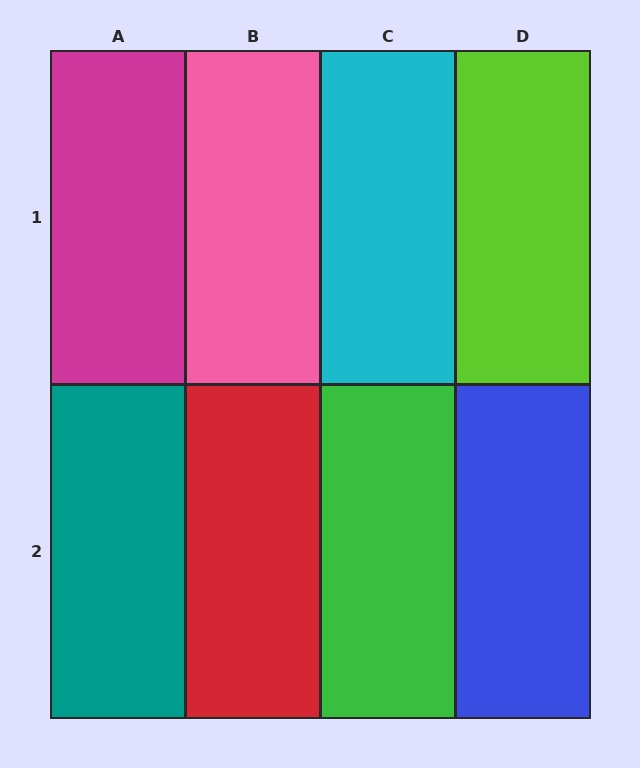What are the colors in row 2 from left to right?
Teal, red, green, blue.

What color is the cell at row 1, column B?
Pink.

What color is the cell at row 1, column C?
Cyan.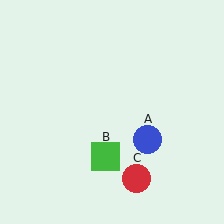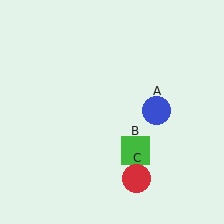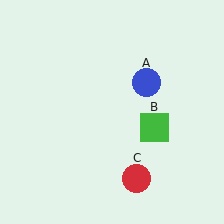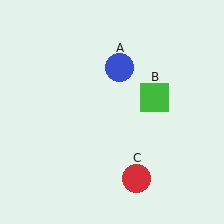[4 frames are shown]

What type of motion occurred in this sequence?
The blue circle (object A), green square (object B) rotated counterclockwise around the center of the scene.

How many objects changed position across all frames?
2 objects changed position: blue circle (object A), green square (object B).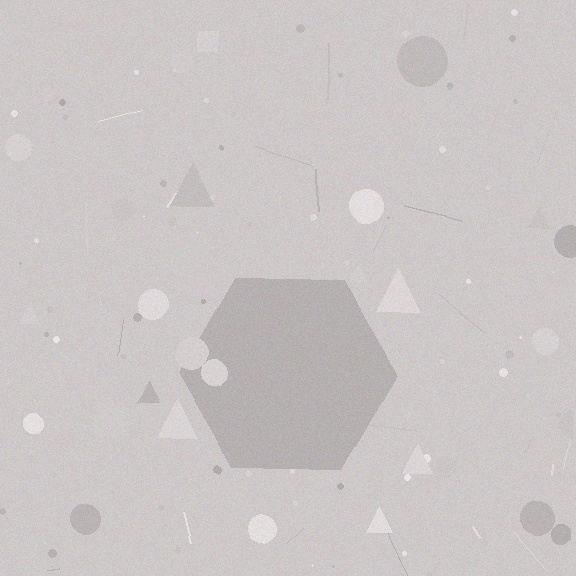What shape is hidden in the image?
A hexagon is hidden in the image.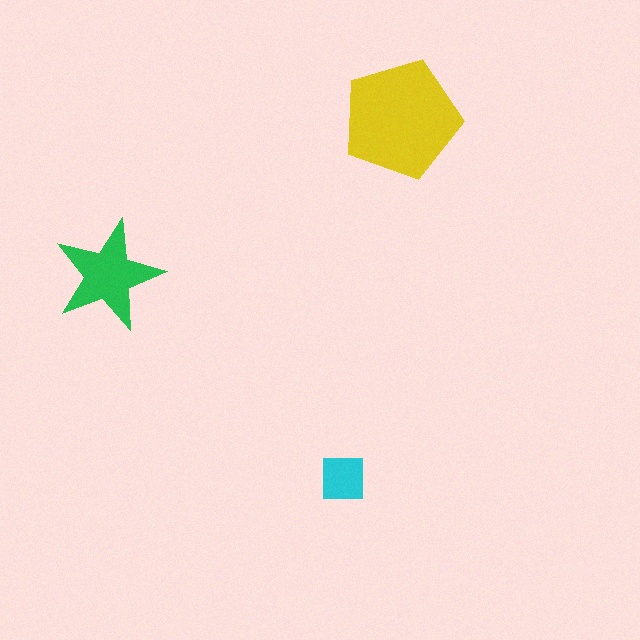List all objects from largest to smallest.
The yellow pentagon, the green star, the cyan square.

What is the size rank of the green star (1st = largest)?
2nd.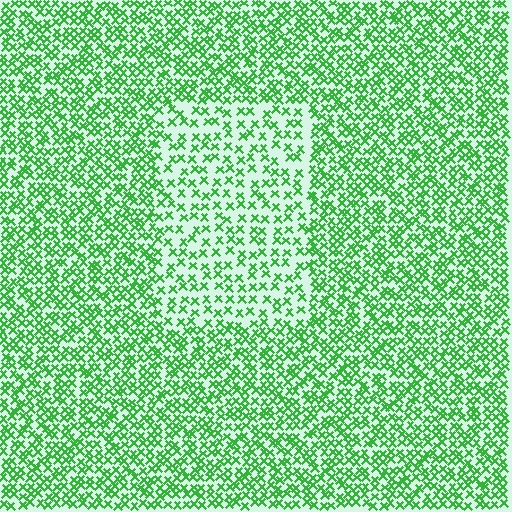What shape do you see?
I see a rectangle.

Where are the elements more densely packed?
The elements are more densely packed outside the rectangle boundary.